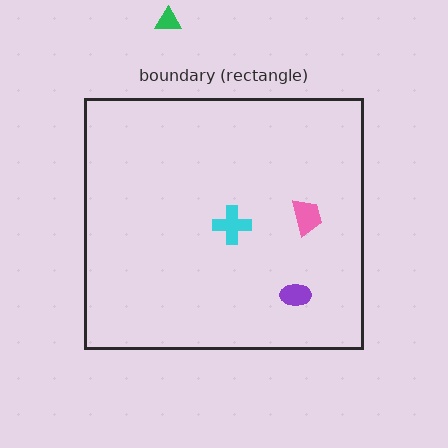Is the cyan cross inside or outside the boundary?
Inside.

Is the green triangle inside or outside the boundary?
Outside.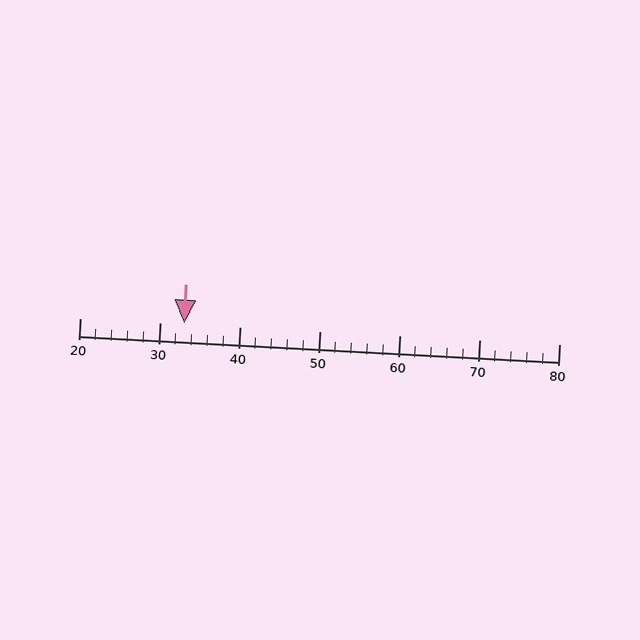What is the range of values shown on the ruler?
The ruler shows values from 20 to 80.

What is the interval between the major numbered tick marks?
The major tick marks are spaced 10 units apart.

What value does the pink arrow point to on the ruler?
The pink arrow points to approximately 33.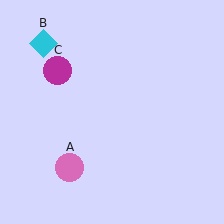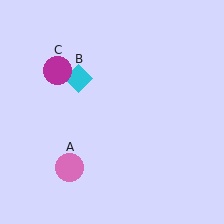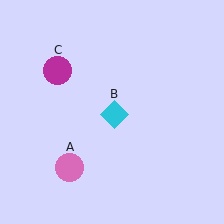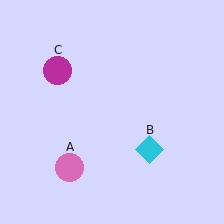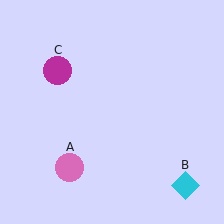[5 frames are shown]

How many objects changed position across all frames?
1 object changed position: cyan diamond (object B).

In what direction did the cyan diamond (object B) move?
The cyan diamond (object B) moved down and to the right.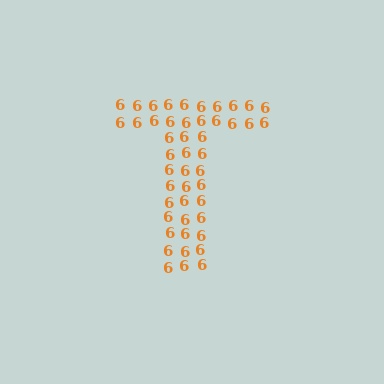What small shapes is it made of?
It is made of small digit 6's.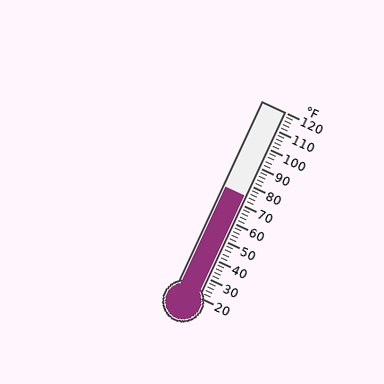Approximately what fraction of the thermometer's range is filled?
The thermometer is filled to approximately 55% of its range.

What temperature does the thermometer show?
The thermometer shows approximately 74°F.